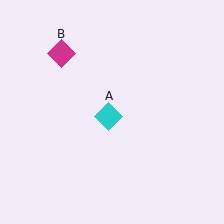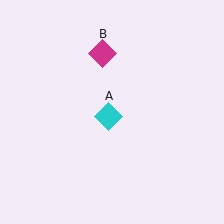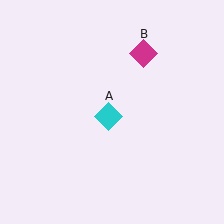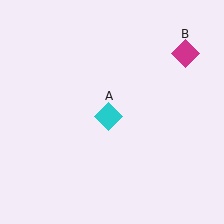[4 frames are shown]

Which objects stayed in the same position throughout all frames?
Cyan diamond (object A) remained stationary.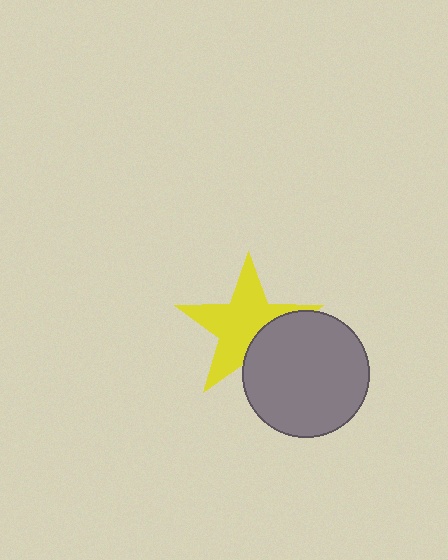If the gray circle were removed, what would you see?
You would see the complete yellow star.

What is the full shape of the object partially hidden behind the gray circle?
The partially hidden object is a yellow star.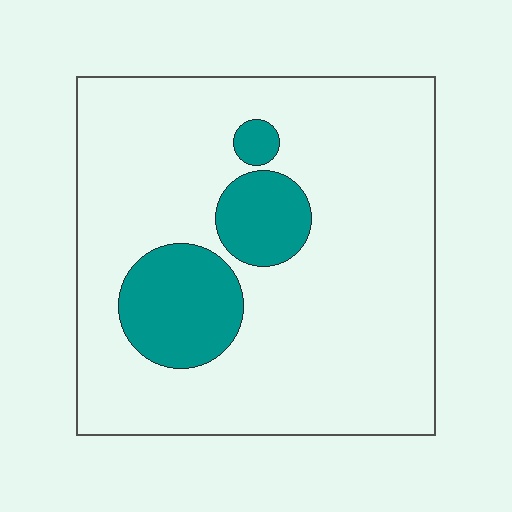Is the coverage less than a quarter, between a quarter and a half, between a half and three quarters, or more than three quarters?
Less than a quarter.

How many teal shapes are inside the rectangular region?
3.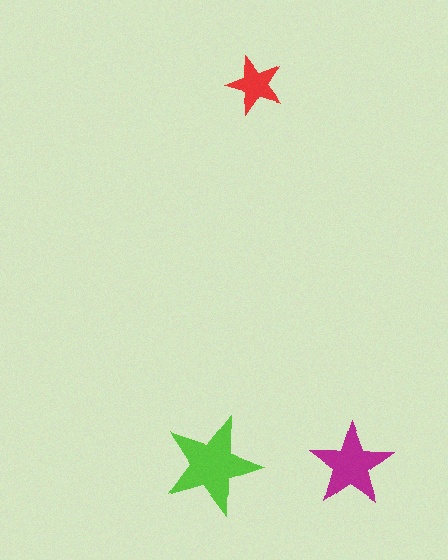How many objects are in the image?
There are 3 objects in the image.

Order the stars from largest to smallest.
the lime one, the magenta one, the red one.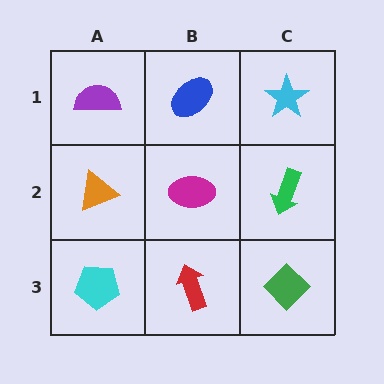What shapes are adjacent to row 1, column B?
A magenta ellipse (row 2, column B), a purple semicircle (row 1, column A), a cyan star (row 1, column C).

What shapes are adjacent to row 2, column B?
A blue ellipse (row 1, column B), a red arrow (row 3, column B), an orange triangle (row 2, column A), a green arrow (row 2, column C).